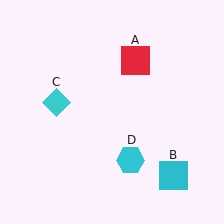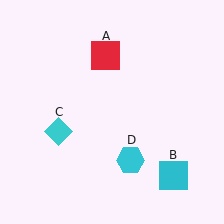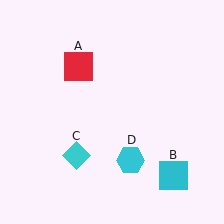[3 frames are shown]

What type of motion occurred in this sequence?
The red square (object A), cyan diamond (object C) rotated counterclockwise around the center of the scene.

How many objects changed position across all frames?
2 objects changed position: red square (object A), cyan diamond (object C).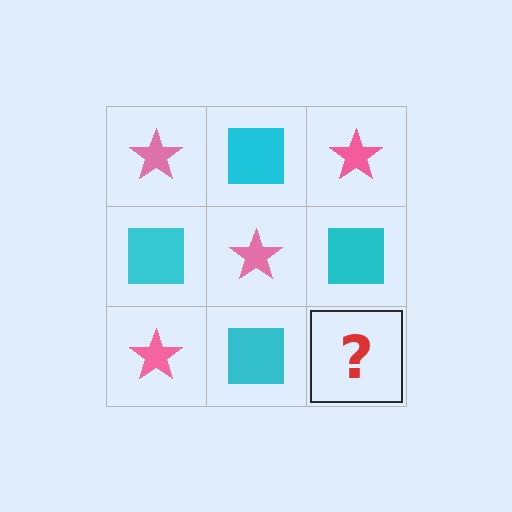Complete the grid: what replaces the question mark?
The question mark should be replaced with a pink star.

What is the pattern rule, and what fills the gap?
The rule is that it alternates pink star and cyan square in a checkerboard pattern. The gap should be filled with a pink star.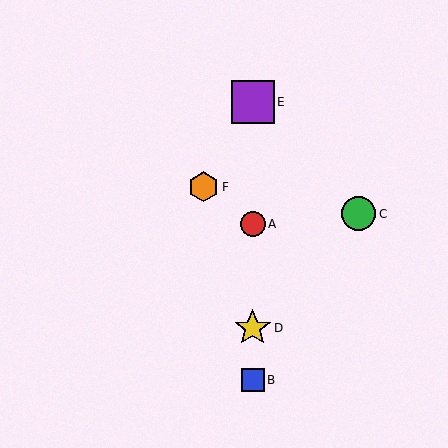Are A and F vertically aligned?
No, A is at x≈253 and F is at x≈204.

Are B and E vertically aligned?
Yes, both are at x≈253.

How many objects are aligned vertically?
4 objects (A, B, D, E) are aligned vertically.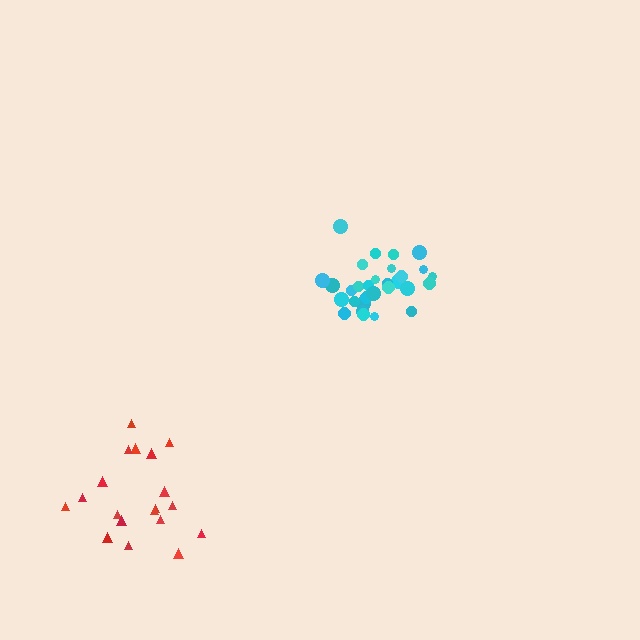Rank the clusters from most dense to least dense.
cyan, red.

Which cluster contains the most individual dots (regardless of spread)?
Cyan (31).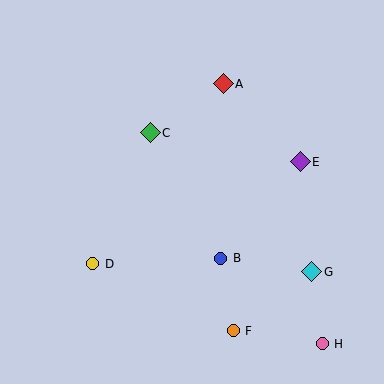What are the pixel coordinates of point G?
Point G is at (312, 272).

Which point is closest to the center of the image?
Point B at (221, 258) is closest to the center.